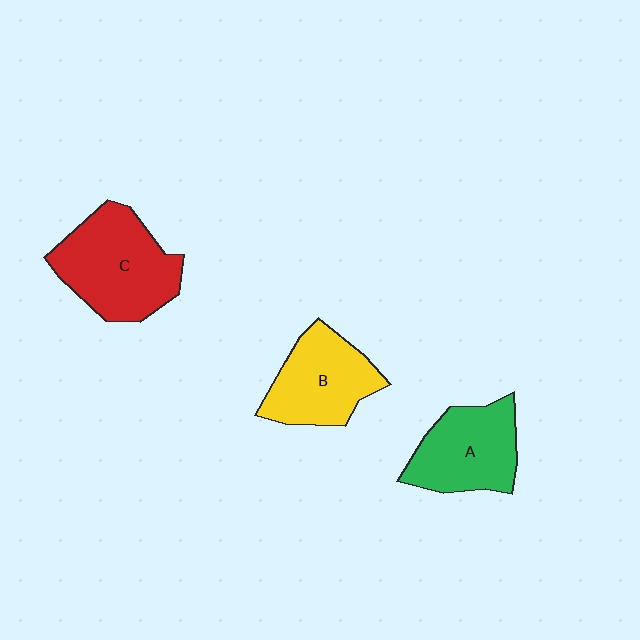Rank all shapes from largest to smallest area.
From largest to smallest: C (red), A (green), B (yellow).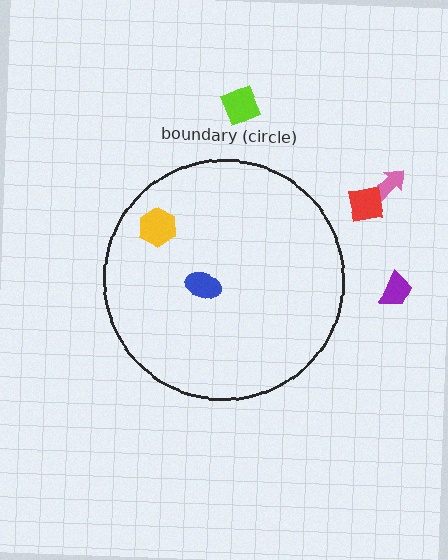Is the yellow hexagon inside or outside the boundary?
Inside.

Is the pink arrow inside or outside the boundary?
Outside.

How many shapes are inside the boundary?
2 inside, 4 outside.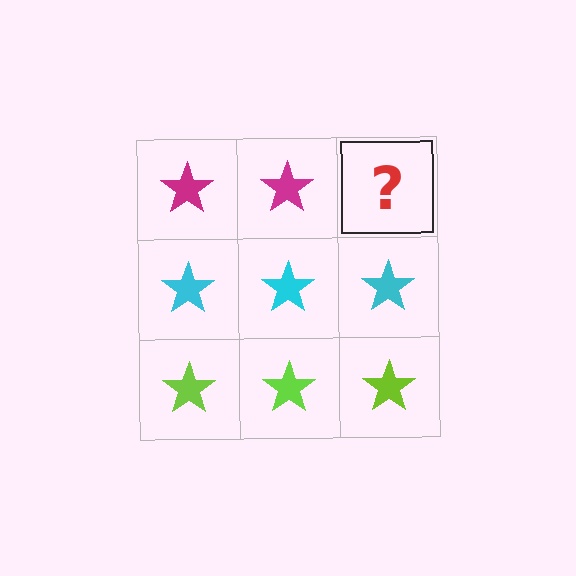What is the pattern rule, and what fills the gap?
The rule is that each row has a consistent color. The gap should be filled with a magenta star.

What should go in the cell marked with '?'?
The missing cell should contain a magenta star.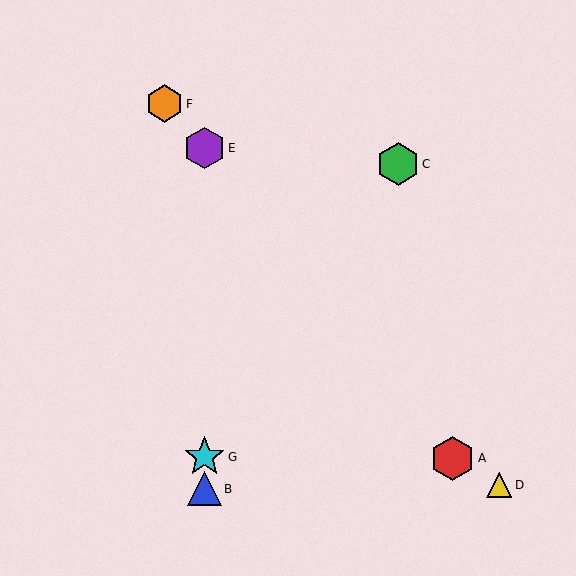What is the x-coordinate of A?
Object A is at x≈453.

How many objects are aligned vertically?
3 objects (B, E, G) are aligned vertically.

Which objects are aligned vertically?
Objects B, E, G are aligned vertically.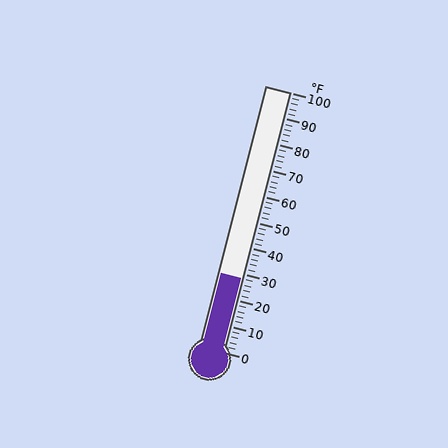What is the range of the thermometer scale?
The thermometer scale ranges from 0°F to 100°F.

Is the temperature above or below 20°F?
The temperature is above 20°F.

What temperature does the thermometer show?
The thermometer shows approximately 28°F.